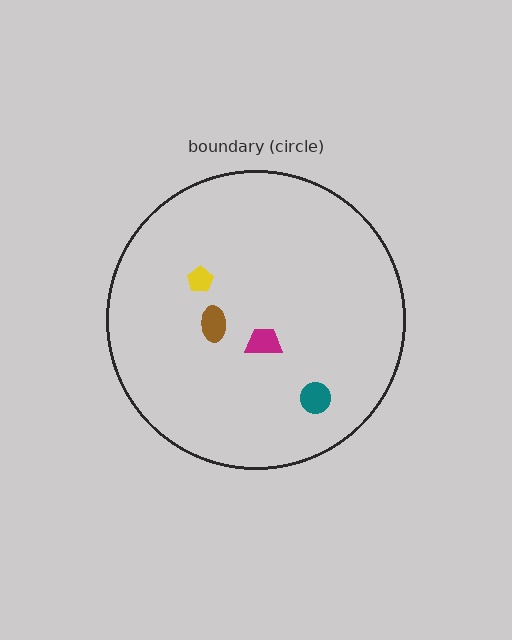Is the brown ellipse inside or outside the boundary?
Inside.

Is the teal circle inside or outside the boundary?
Inside.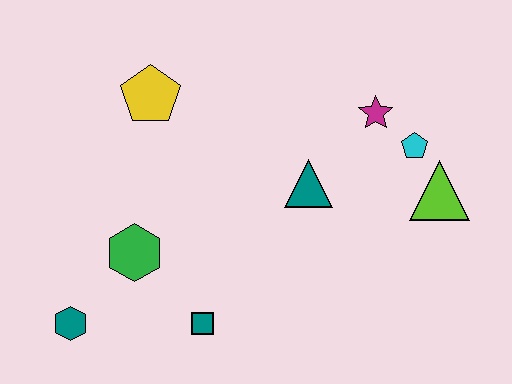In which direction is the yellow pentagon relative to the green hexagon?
The yellow pentagon is above the green hexagon.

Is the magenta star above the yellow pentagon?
No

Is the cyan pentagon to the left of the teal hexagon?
No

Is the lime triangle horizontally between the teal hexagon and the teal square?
No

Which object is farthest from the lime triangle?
The teal hexagon is farthest from the lime triangle.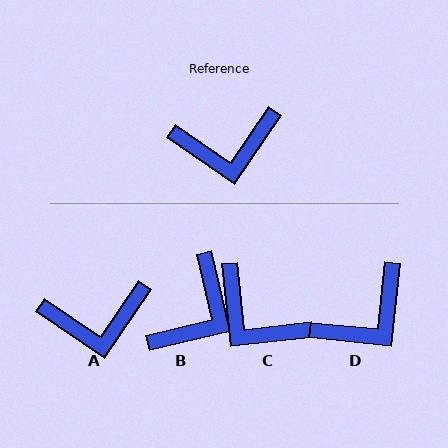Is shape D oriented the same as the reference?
No, it is off by about 29 degrees.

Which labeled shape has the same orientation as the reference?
A.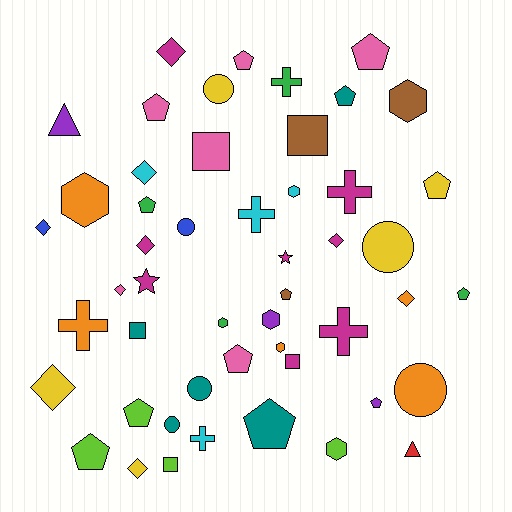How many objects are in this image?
There are 50 objects.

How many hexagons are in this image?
There are 7 hexagons.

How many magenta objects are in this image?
There are 8 magenta objects.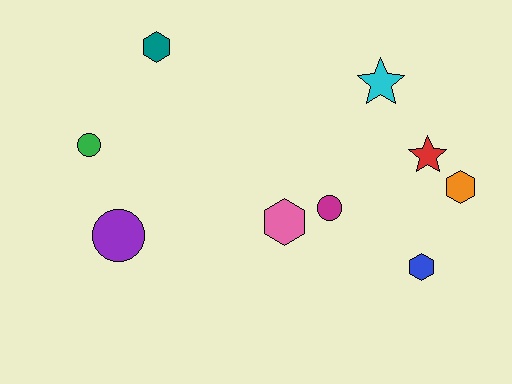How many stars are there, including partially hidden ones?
There are 2 stars.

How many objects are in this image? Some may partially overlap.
There are 9 objects.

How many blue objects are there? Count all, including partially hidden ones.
There is 1 blue object.